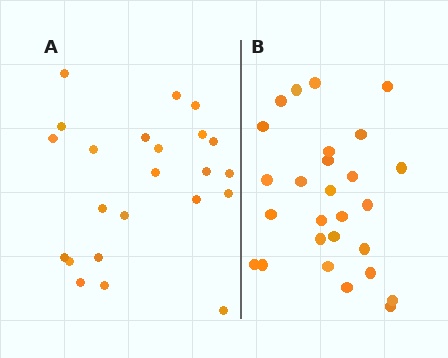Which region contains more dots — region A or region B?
Region B (the right region) has more dots.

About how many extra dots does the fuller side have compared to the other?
Region B has about 4 more dots than region A.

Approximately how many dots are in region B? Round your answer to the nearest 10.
About 30 dots. (The exact count is 27, which rounds to 30.)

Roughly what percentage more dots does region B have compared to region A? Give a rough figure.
About 15% more.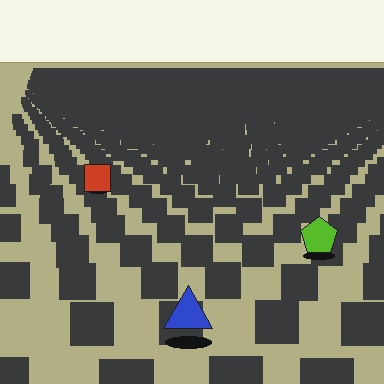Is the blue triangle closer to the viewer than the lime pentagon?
Yes. The blue triangle is closer — you can tell from the texture gradient: the ground texture is coarser near it.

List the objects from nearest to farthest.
From nearest to farthest: the blue triangle, the lime pentagon, the red square.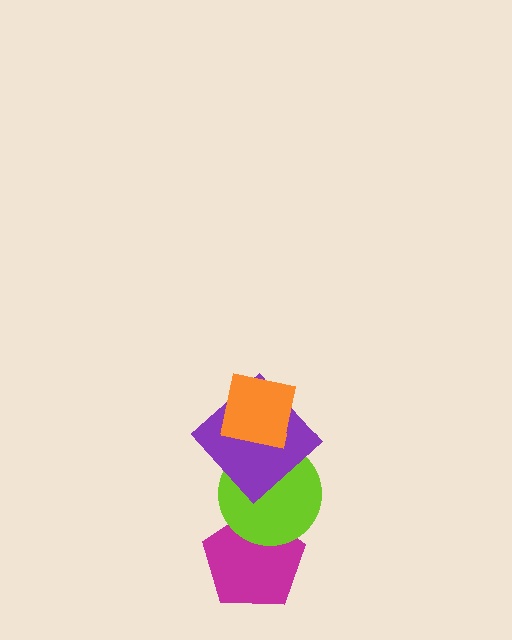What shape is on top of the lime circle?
The purple diamond is on top of the lime circle.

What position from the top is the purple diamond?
The purple diamond is 2nd from the top.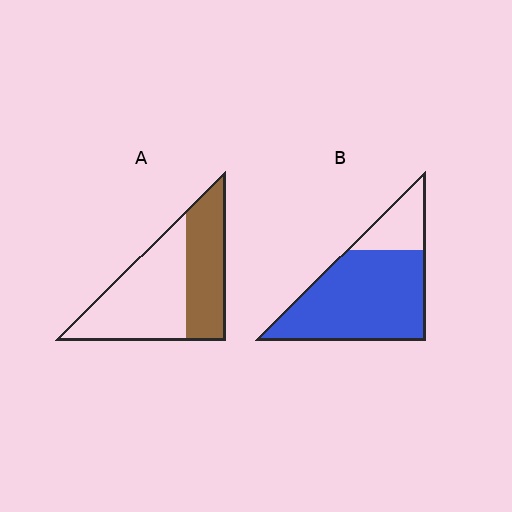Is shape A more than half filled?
No.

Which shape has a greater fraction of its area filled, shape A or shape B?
Shape B.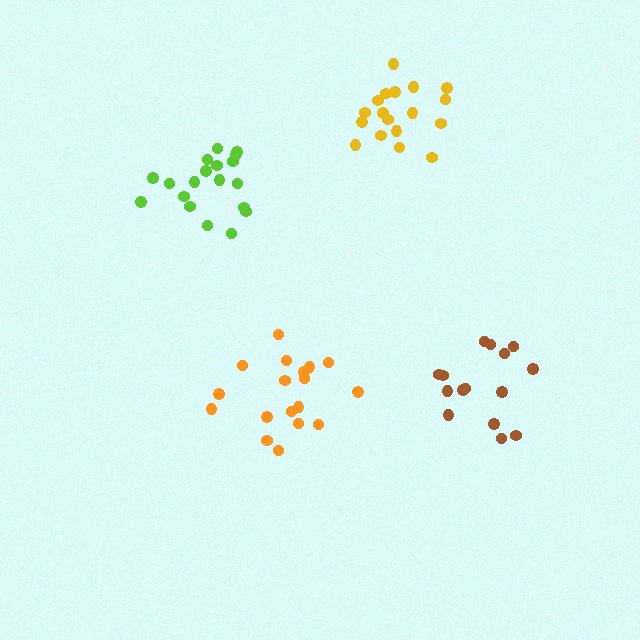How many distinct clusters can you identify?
There are 4 distinct clusters.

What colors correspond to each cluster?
The clusters are colored: orange, brown, lime, yellow.